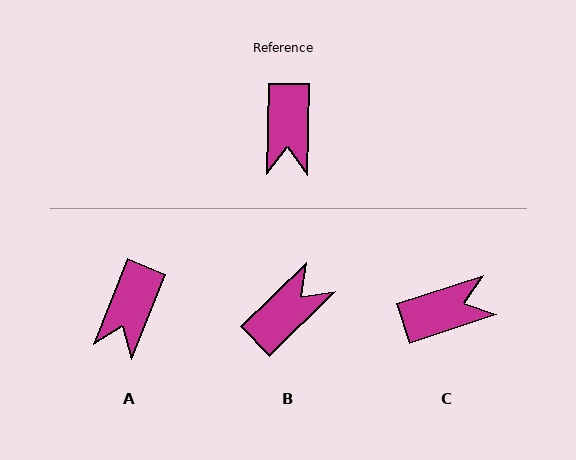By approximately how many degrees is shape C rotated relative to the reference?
Approximately 109 degrees counter-clockwise.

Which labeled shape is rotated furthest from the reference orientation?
B, about 135 degrees away.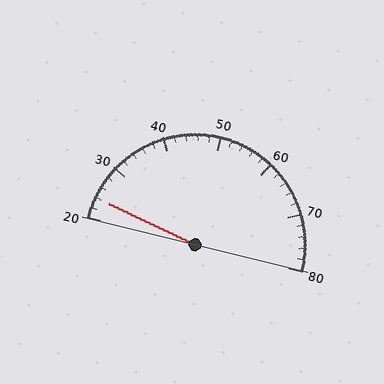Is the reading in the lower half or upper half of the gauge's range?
The reading is in the lower half of the range (20 to 80).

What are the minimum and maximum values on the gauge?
The gauge ranges from 20 to 80.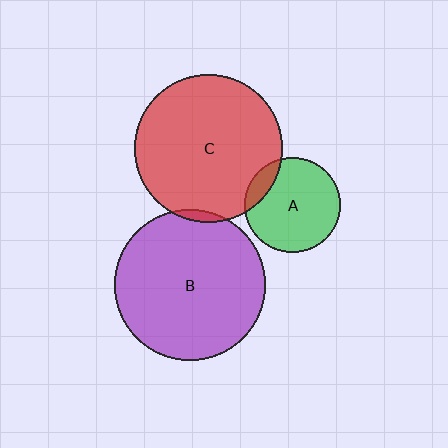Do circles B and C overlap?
Yes.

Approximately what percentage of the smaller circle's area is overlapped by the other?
Approximately 5%.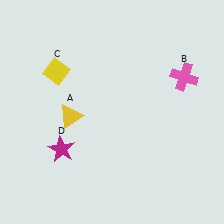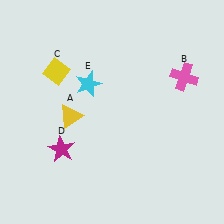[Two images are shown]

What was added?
A cyan star (E) was added in Image 2.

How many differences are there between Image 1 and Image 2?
There is 1 difference between the two images.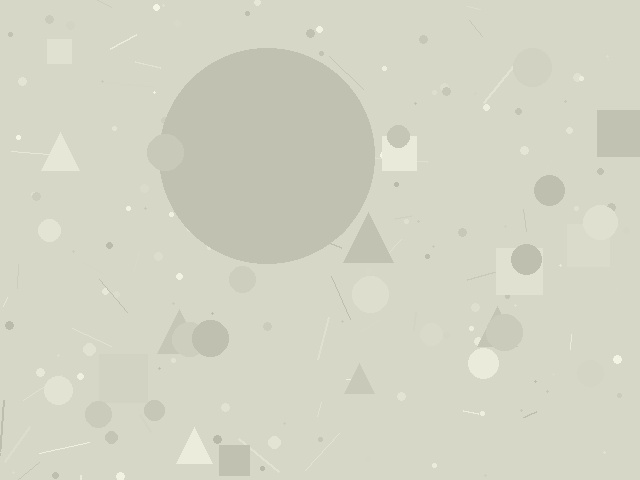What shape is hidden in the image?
A circle is hidden in the image.